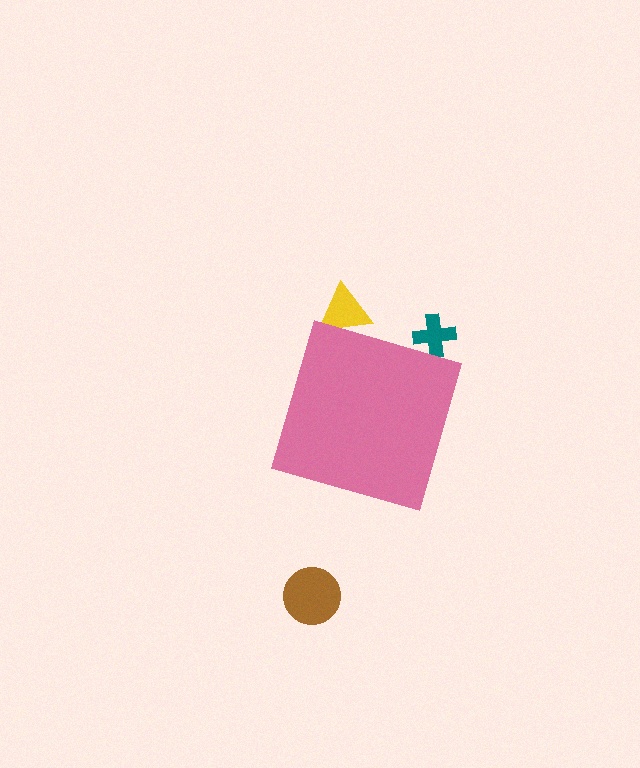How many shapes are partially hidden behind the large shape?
2 shapes are partially hidden.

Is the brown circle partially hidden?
No, the brown circle is fully visible.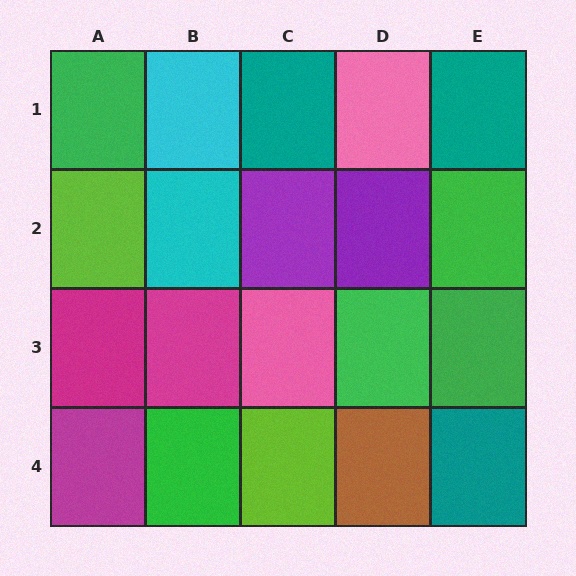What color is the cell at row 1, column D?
Pink.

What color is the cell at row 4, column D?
Brown.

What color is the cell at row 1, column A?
Green.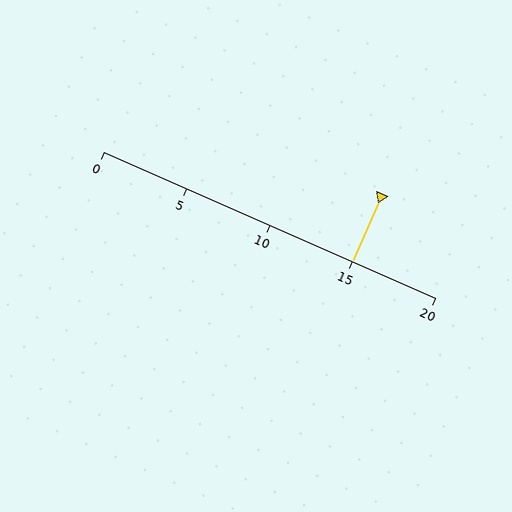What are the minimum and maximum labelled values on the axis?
The axis runs from 0 to 20.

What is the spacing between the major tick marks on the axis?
The major ticks are spaced 5 apart.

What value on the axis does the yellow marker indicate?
The marker indicates approximately 15.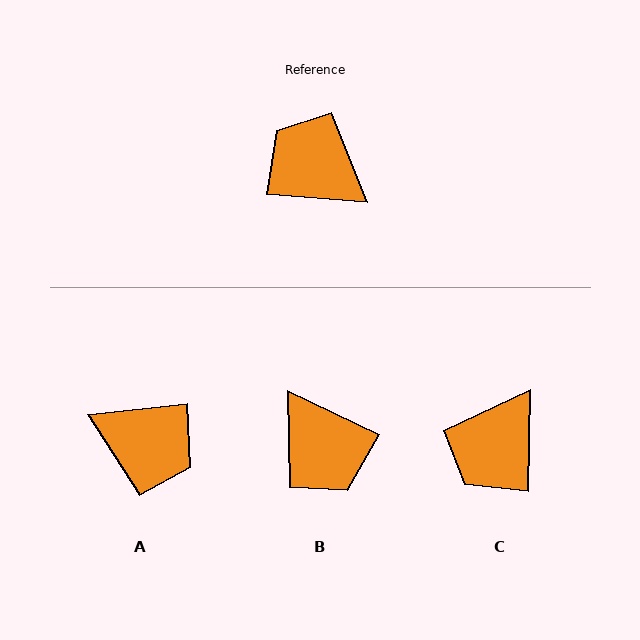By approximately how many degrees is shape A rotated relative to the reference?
Approximately 169 degrees clockwise.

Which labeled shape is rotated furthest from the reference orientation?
A, about 169 degrees away.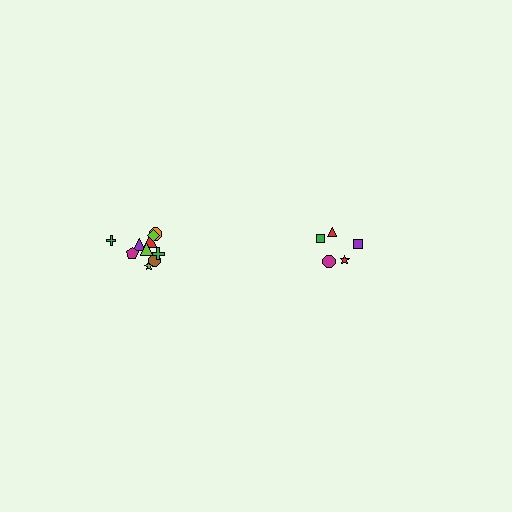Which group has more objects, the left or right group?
The left group.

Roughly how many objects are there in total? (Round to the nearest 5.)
Roughly 15 objects in total.